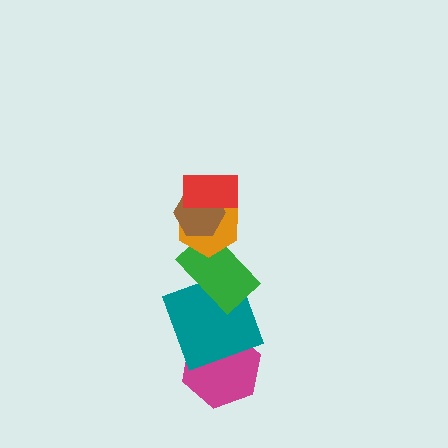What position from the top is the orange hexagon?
The orange hexagon is 3rd from the top.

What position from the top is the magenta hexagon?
The magenta hexagon is 6th from the top.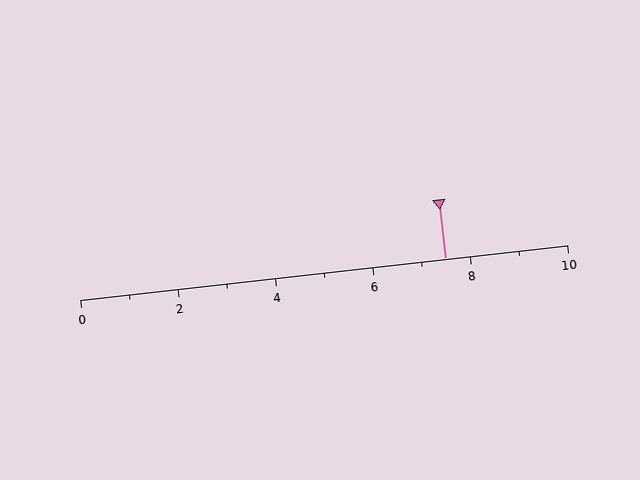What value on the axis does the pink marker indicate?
The marker indicates approximately 7.5.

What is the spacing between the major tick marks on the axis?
The major ticks are spaced 2 apart.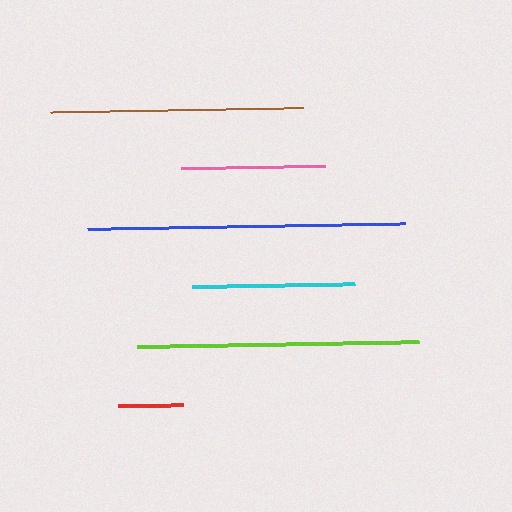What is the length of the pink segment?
The pink segment is approximately 144 pixels long.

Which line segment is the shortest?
The red line is the shortest at approximately 65 pixels.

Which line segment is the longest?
The blue line is the longest at approximately 318 pixels.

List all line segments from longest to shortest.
From longest to shortest: blue, lime, brown, cyan, pink, red.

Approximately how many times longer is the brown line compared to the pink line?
The brown line is approximately 1.8 times the length of the pink line.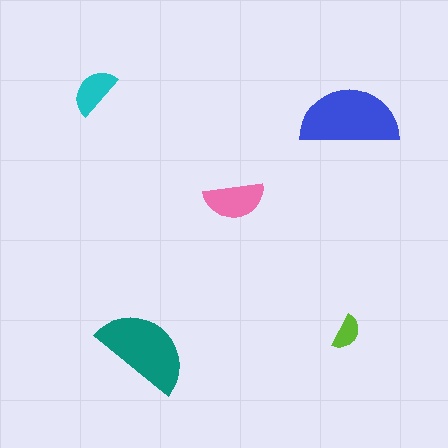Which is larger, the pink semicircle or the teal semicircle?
The teal one.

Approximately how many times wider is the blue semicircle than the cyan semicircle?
About 2 times wider.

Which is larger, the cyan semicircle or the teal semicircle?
The teal one.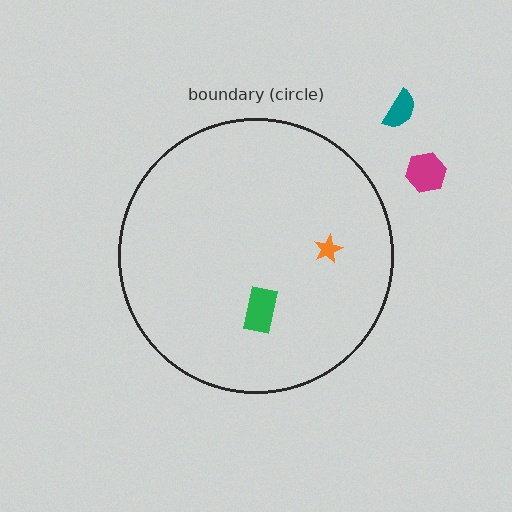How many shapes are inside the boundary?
2 inside, 2 outside.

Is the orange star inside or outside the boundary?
Inside.